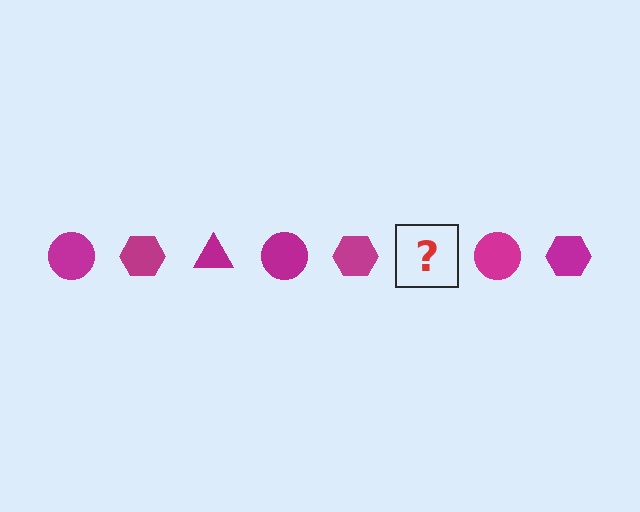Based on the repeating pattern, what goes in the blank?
The blank should be a magenta triangle.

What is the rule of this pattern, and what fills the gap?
The rule is that the pattern cycles through circle, hexagon, triangle shapes in magenta. The gap should be filled with a magenta triangle.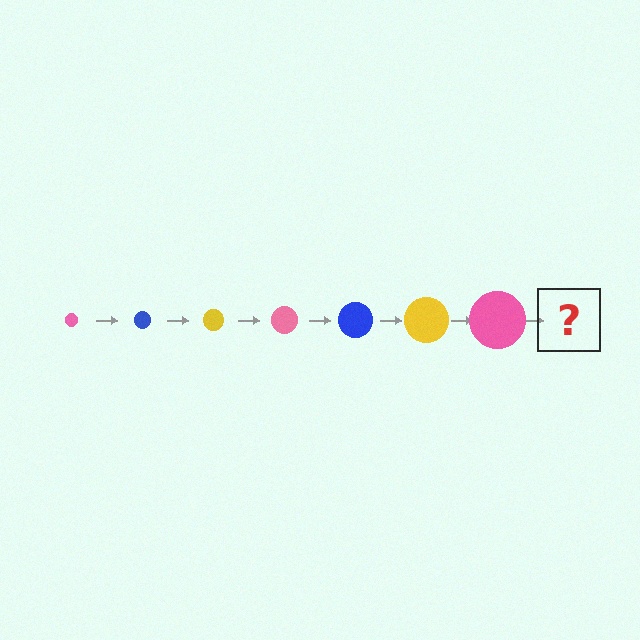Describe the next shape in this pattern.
It should be a blue circle, larger than the previous one.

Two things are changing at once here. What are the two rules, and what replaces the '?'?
The two rules are that the circle grows larger each step and the color cycles through pink, blue, and yellow. The '?' should be a blue circle, larger than the previous one.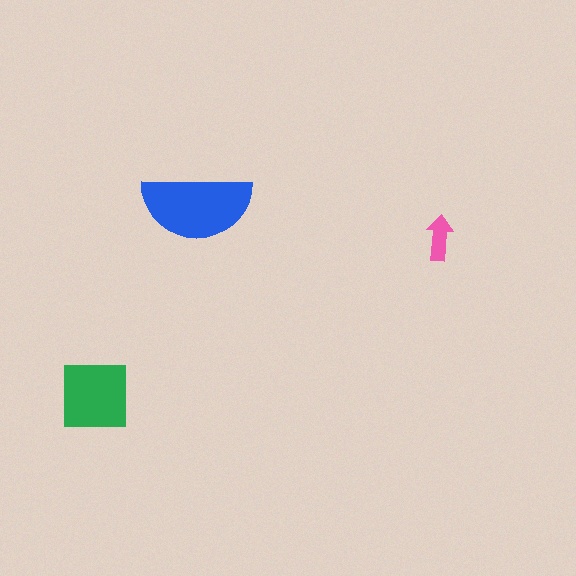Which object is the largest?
The blue semicircle.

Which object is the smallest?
The pink arrow.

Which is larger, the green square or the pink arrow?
The green square.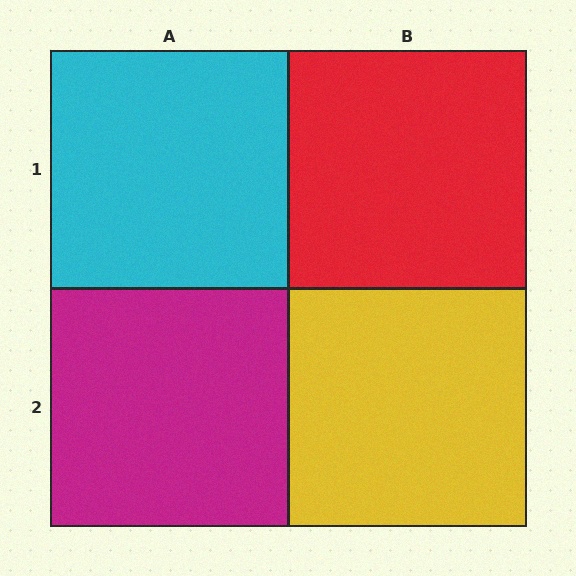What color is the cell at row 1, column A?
Cyan.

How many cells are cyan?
1 cell is cyan.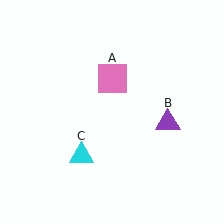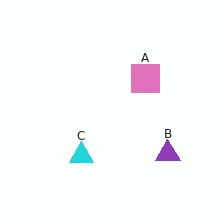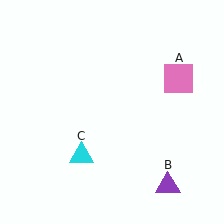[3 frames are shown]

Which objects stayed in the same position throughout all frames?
Cyan triangle (object C) remained stationary.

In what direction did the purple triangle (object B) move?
The purple triangle (object B) moved down.